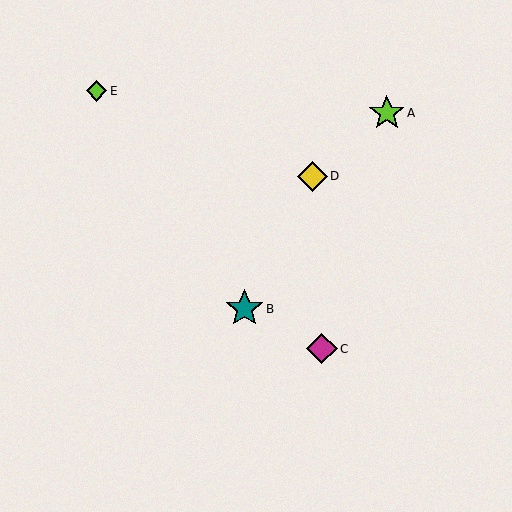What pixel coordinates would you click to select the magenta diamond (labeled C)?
Click at (322, 349) to select the magenta diamond C.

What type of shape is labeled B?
Shape B is a teal star.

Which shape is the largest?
The teal star (labeled B) is the largest.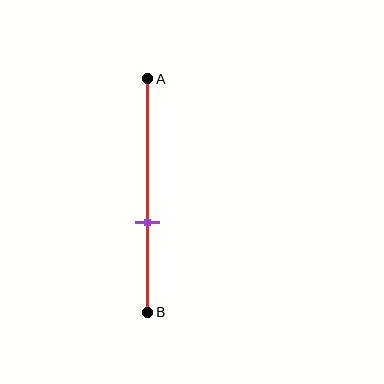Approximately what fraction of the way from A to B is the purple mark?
The purple mark is approximately 60% of the way from A to B.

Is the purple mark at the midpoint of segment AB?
No, the mark is at about 60% from A, not at the 50% midpoint.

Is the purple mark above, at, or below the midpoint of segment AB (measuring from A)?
The purple mark is below the midpoint of segment AB.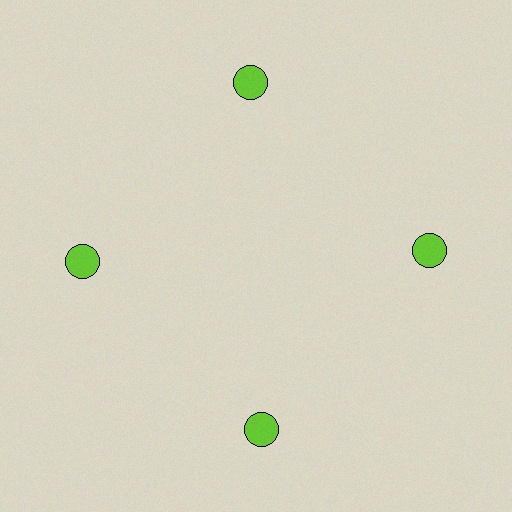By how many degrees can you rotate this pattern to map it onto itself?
The pattern maps onto itself every 90 degrees of rotation.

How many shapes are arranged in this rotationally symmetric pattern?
There are 4 shapes, arranged in 4 groups of 1.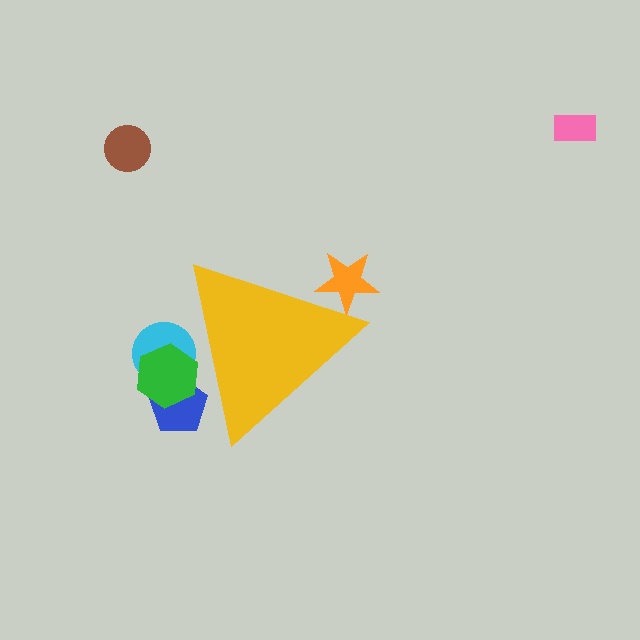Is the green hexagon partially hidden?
Yes, the green hexagon is partially hidden behind the yellow triangle.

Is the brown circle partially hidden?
No, the brown circle is fully visible.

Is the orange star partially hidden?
Yes, the orange star is partially hidden behind the yellow triangle.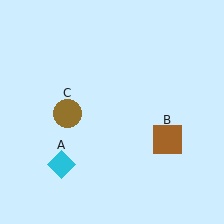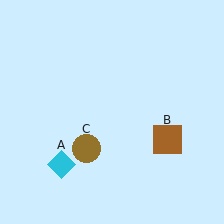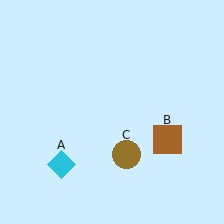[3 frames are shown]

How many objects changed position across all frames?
1 object changed position: brown circle (object C).